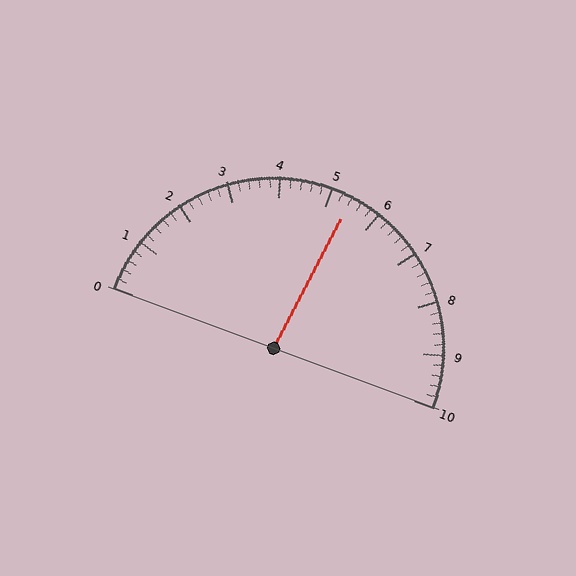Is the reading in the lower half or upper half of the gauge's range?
The reading is in the upper half of the range (0 to 10).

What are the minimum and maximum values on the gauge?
The gauge ranges from 0 to 10.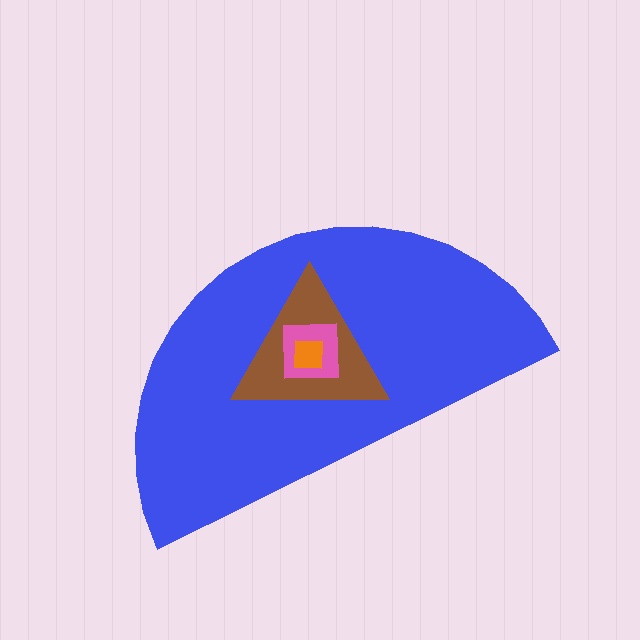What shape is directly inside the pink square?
The orange square.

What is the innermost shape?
The orange square.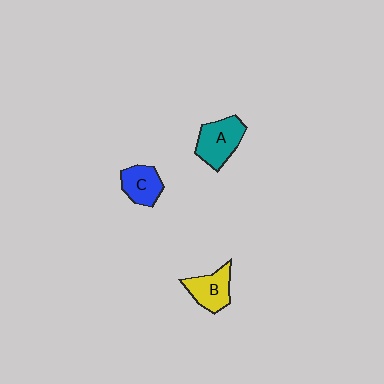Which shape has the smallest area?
Shape C (blue).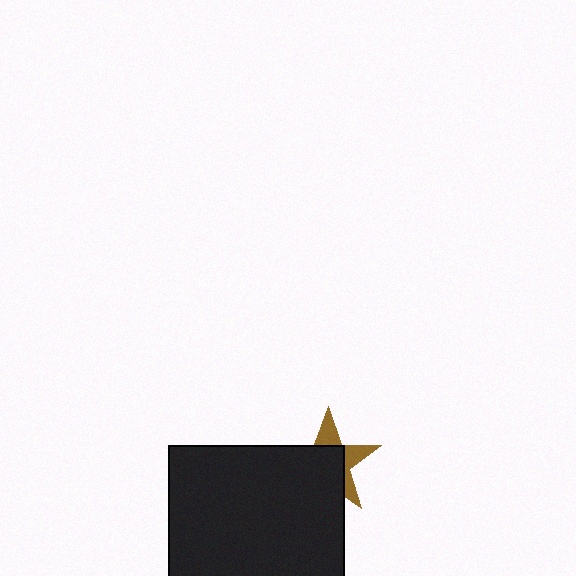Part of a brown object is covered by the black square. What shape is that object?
It is a star.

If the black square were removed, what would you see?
You would see the complete brown star.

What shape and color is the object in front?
The object in front is a black square.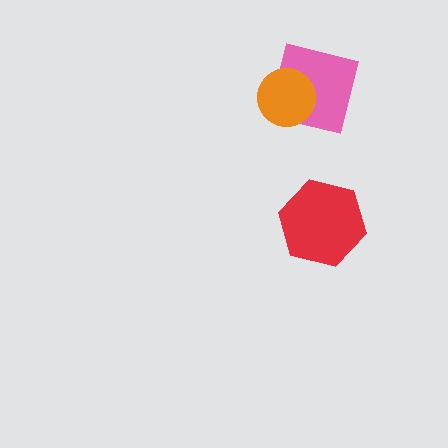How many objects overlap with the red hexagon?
0 objects overlap with the red hexagon.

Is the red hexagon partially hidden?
No, no other shape covers it.